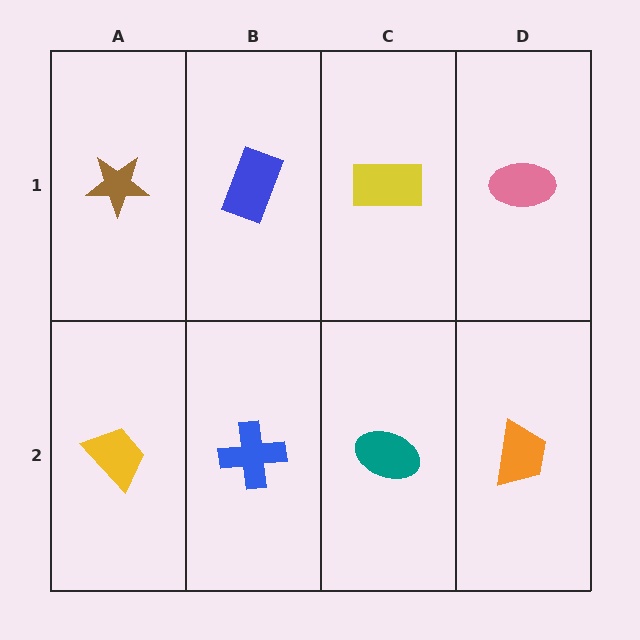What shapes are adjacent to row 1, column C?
A teal ellipse (row 2, column C), a blue rectangle (row 1, column B), a pink ellipse (row 1, column D).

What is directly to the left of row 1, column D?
A yellow rectangle.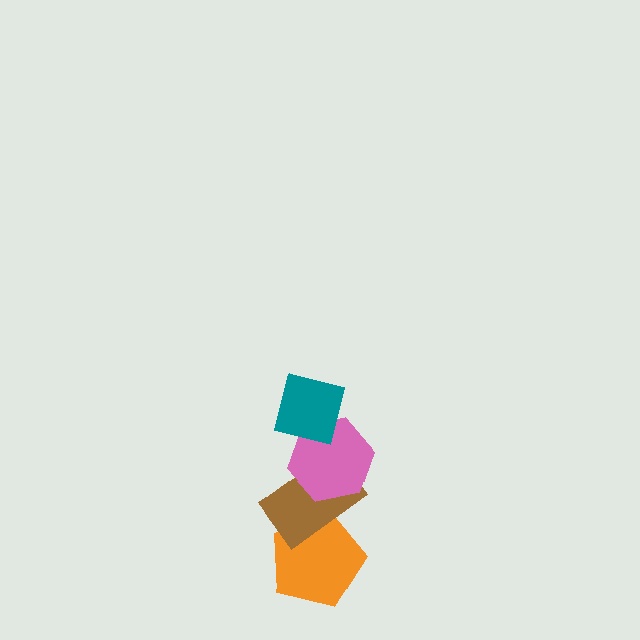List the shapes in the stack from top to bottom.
From top to bottom: the teal square, the pink hexagon, the brown rectangle, the orange pentagon.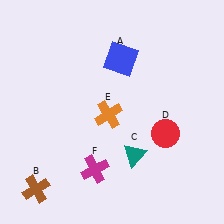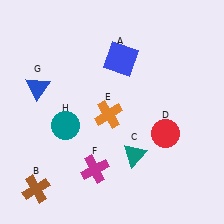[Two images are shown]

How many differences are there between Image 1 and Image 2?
There are 2 differences between the two images.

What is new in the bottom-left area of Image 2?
A teal circle (H) was added in the bottom-left area of Image 2.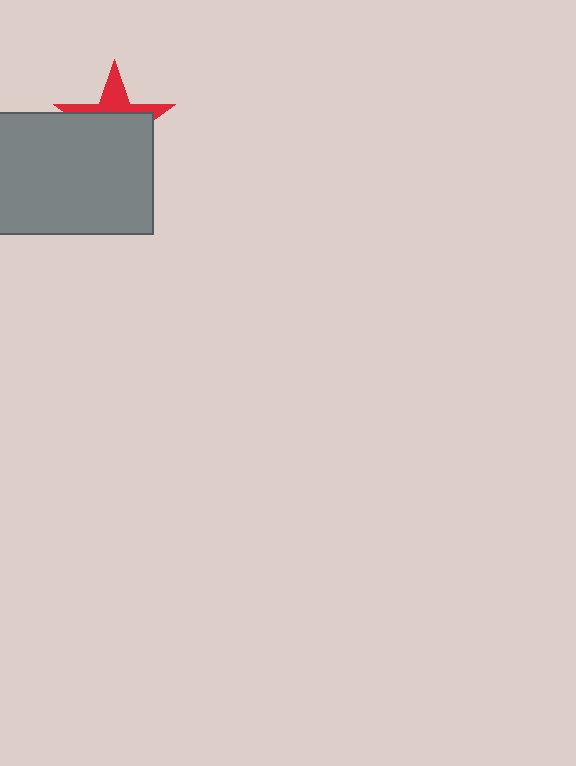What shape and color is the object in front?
The object in front is a gray rectangle.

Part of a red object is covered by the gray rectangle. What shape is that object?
It is a star.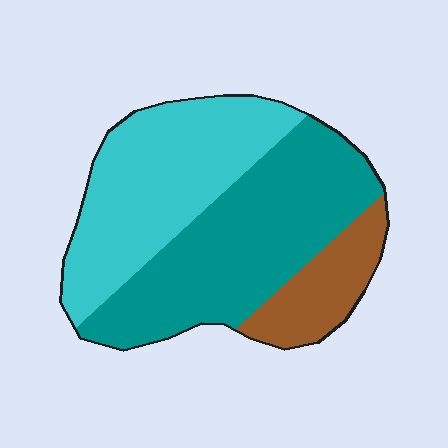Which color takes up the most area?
Teal, at roughly 45%.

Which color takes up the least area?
Brown, at roughly 15%.